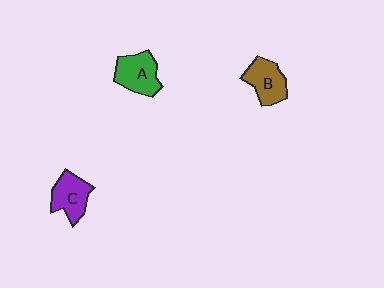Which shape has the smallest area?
Shape B (brown).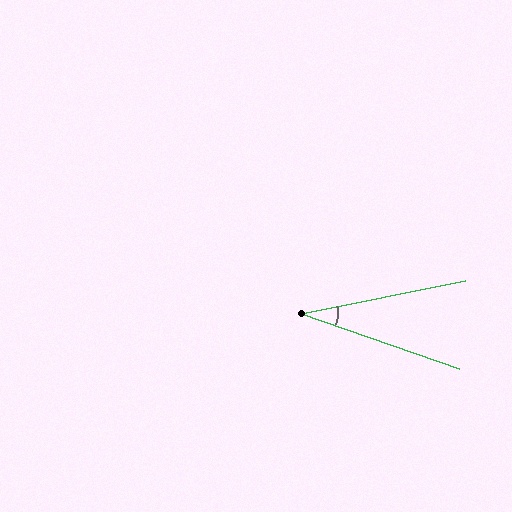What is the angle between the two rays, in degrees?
Approximately 30 degrees.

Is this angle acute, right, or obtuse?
It is acute.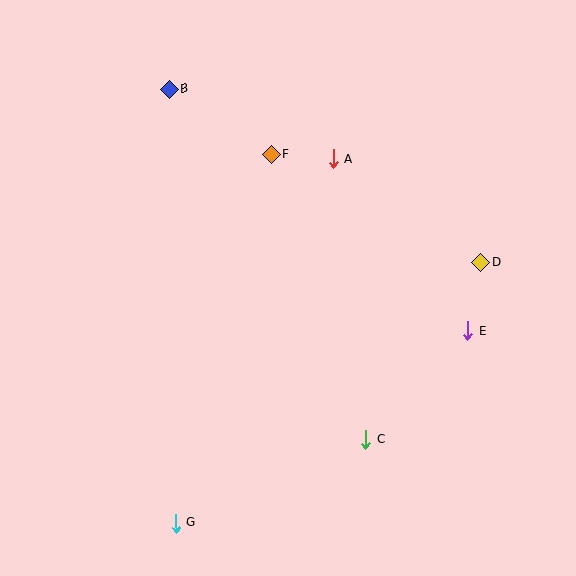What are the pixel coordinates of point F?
Point F is at (271, 154).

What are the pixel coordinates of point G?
Point G is at (176, 523).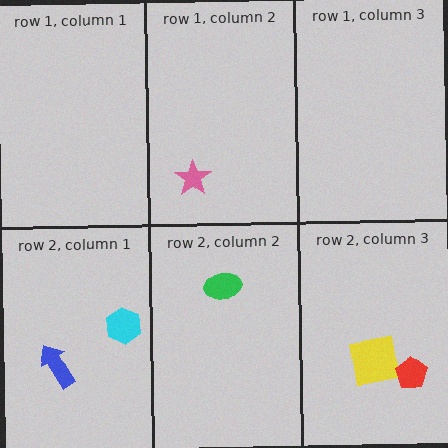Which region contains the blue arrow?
The row 2, column 1 region.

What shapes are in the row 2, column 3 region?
The yellow square, the red pentagon.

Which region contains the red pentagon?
The row 2, column 3 region.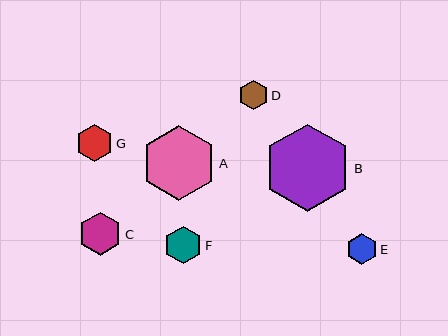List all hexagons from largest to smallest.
From largest to smallest: B, A, C, F, G, E, D.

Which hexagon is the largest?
Hexagon B is the largest with a size of approximately 87 pixels.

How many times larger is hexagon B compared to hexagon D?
Hexagon B is approximately 3.0 times the size of hexagon D.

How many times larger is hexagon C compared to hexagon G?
Hexagon C is approximately 1.2 times the size of hexagon G.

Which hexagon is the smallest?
Hexagon D is the smallest with a size of approximately 30 pixels.